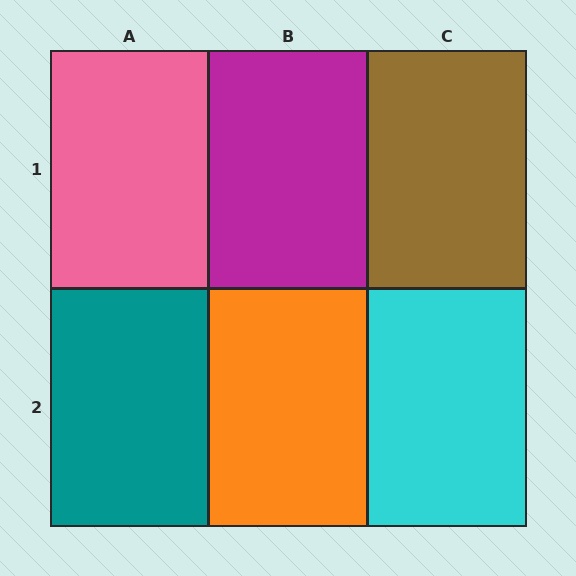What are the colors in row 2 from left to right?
Teal, orange, cyan.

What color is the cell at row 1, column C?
Brown.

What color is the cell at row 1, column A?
Pink.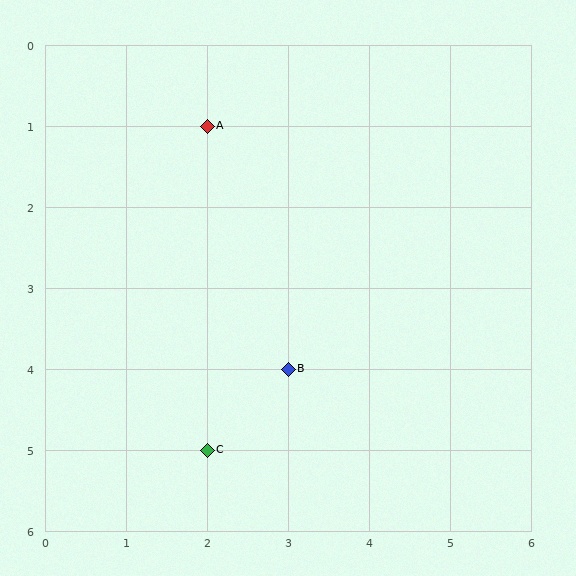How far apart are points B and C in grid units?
Points B and C are 1 column and 1 row apart (about 1.4 grid units diagonally).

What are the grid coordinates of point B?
Point B is at grid coordinates (3, 4).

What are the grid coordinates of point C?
Point C is at grid coordinates (2, 5).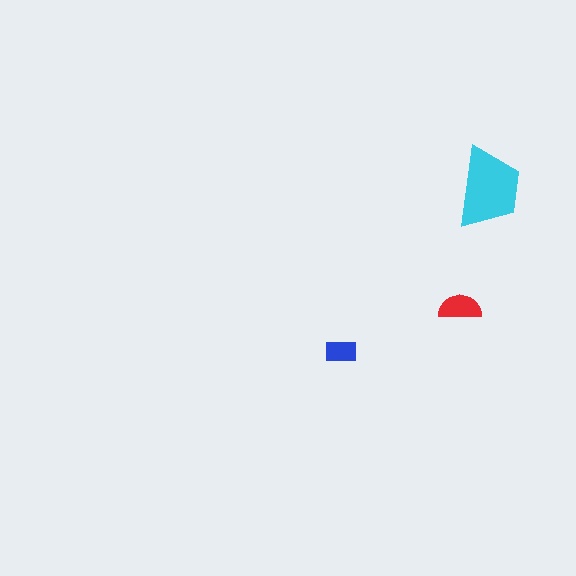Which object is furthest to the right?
The cyan trapezoid is rightmost.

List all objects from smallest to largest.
The blue rectangle, the red semicircle, the cyan trapezoid.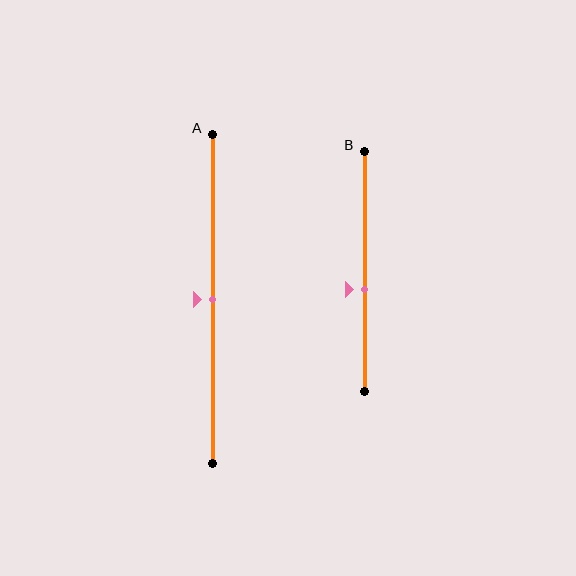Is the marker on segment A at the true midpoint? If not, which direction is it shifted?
Yes, the marker on segment A is at the true midpoint.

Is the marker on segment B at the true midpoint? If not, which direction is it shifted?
No, the marker on segment B is shifted downward by about 7% of the segment length.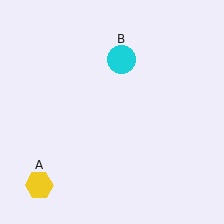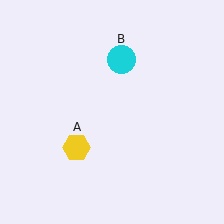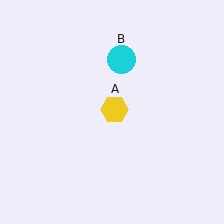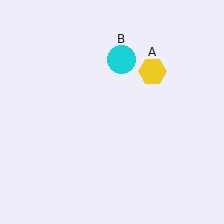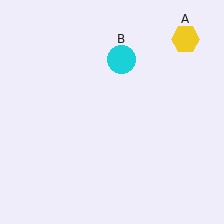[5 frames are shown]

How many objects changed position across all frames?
1 object changed position: yellow hexagon (object A).